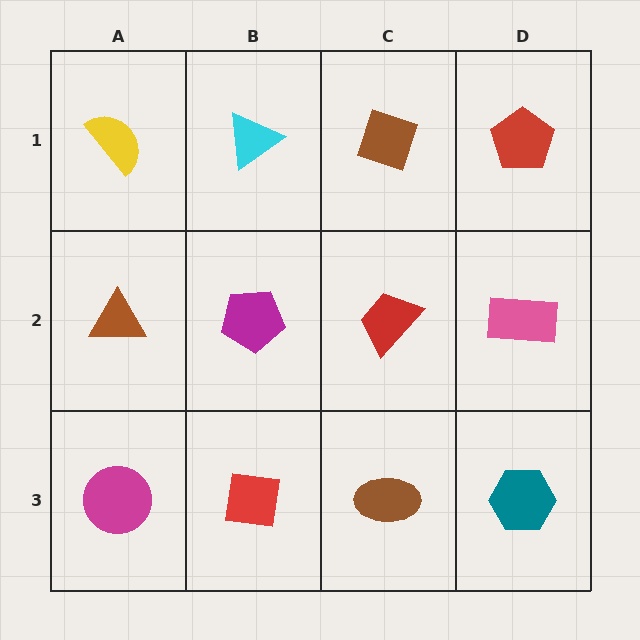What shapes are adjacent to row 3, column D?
A pink rectangle (row 2, column D), a brown ellipse (row 3, column C).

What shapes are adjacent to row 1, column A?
A brown triangle (row 2, column A), a cyan triangle (row 1, column B).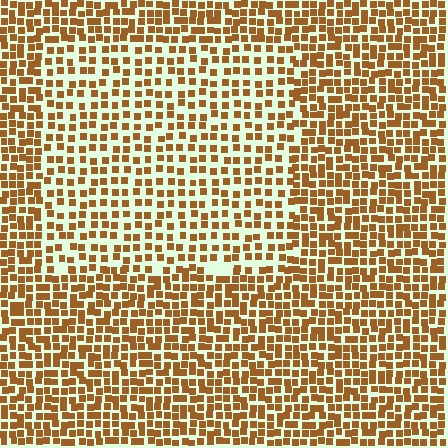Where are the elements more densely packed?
The elements are more densely packed outside the rectangle boundary.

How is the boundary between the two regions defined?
The boundary is defined by a change in element density (approximately 1.6x ratio). All elements are the same color, size, and shape.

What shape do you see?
I see a rectangle.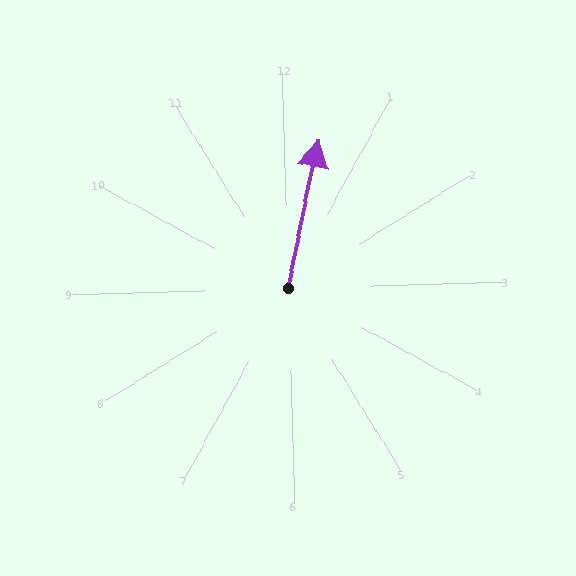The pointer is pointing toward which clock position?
Roughly 12 o'clock.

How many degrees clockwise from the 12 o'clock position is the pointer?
Approximately 13 degrees.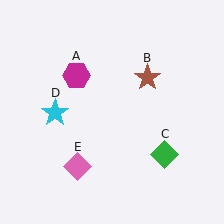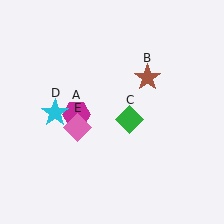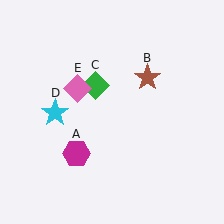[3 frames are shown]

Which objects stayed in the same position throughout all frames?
Brown star (object B) and cyan star (object D) remained stationary.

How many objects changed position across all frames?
3 objects changed position: magenta hexagon (object A), green diamond (object C), pink diamond (object E).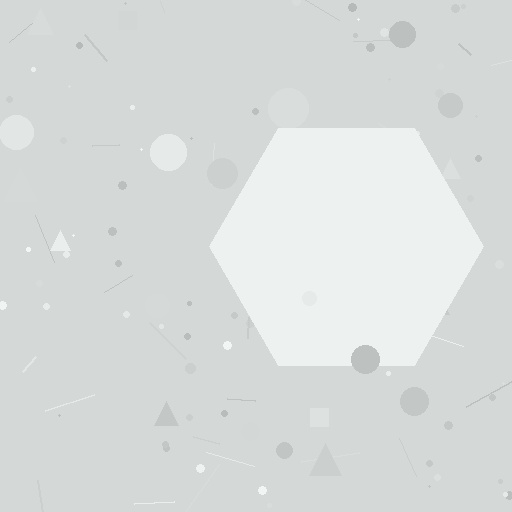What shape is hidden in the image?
A hexagon is hidden in the image.